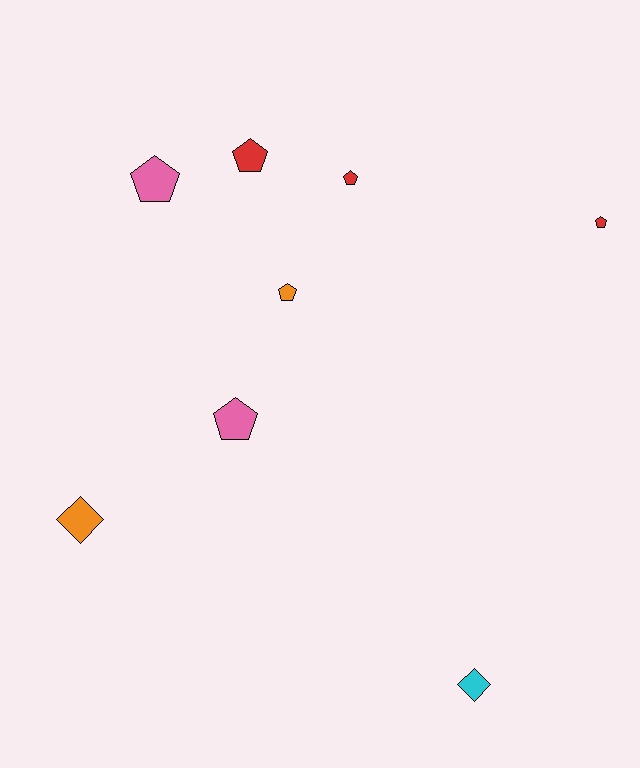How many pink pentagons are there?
There are 2 pink pentagons.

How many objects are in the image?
There are 8 objects.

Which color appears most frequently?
Red, with 3 objects.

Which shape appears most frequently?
Pentagon, with 6 objects.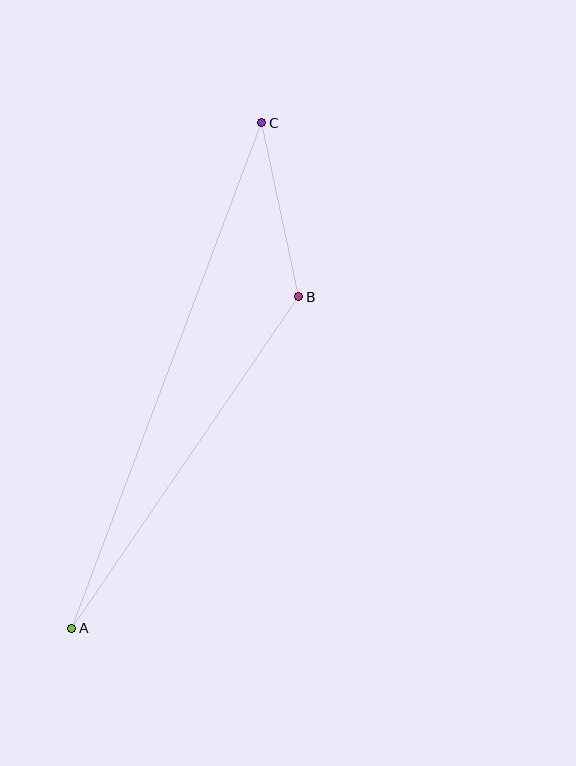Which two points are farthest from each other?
Points A and C are farthest from each other.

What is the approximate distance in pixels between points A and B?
The distance between A and B is approximately 402 pixels.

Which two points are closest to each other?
Points B and C are closest to each other.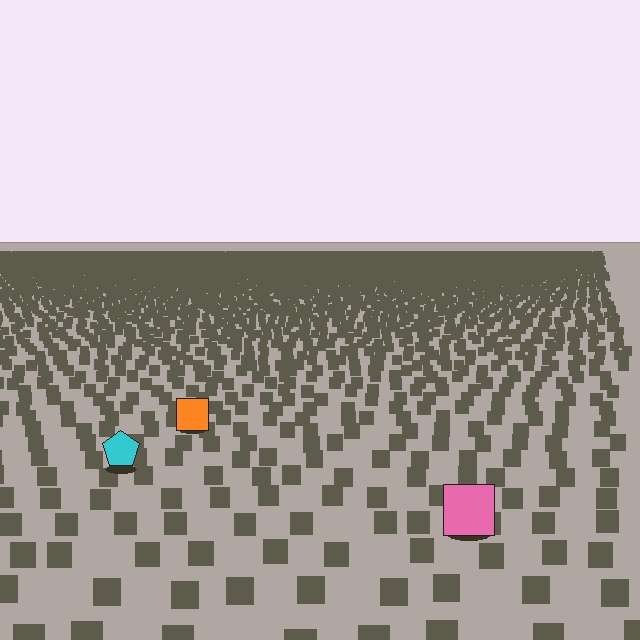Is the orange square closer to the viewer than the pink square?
No. The pink square is closer — you can tell from the texture gradient: the ground texture is coarser near it.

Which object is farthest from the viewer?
The orange square is farthest from the viewer. It appears smaller and the ground texture around it is denser.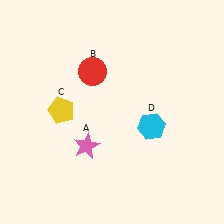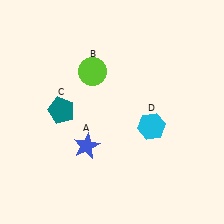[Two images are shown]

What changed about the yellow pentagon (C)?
In Image 1, C is yellow. In Image 2, it changed to teal.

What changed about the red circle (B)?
In Image 1, B is red. In Image 2, it changed to lime.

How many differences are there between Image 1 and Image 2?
There are 3 differences between the two images.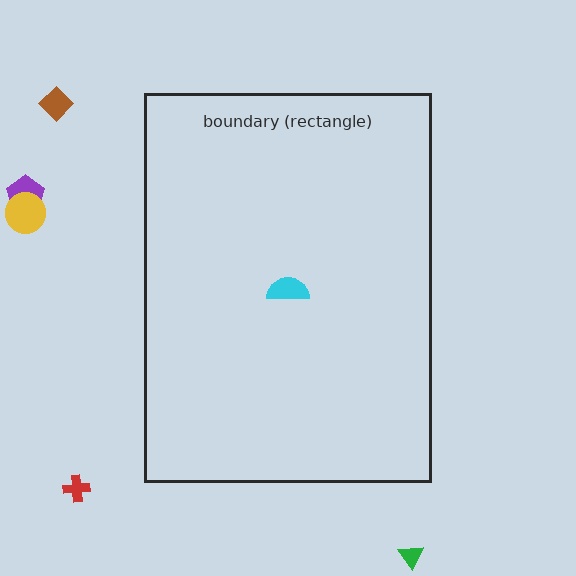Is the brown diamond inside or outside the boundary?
Outside.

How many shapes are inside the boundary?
1 inside, 5 outside.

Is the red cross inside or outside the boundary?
Outside.